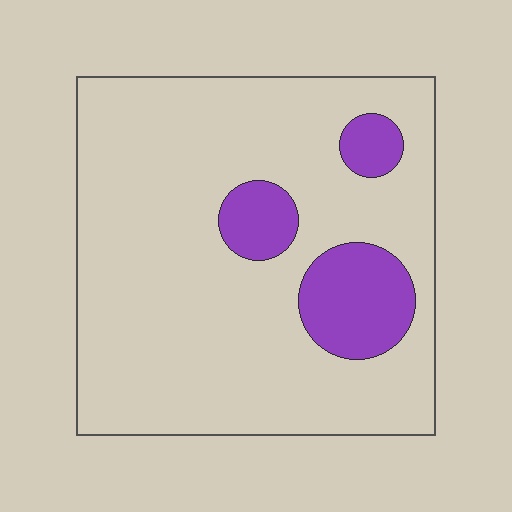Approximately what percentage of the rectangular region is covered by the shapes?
Approximately 15%.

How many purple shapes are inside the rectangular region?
3.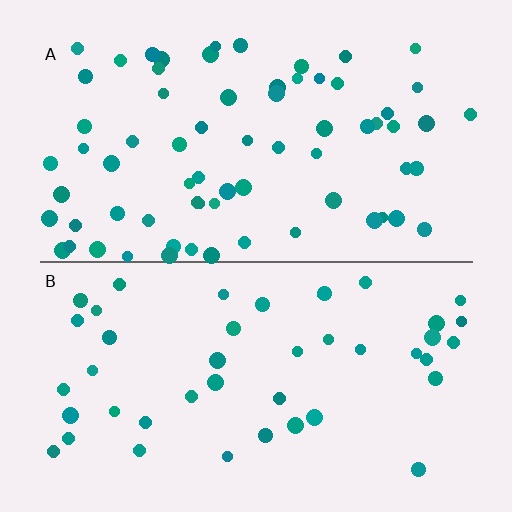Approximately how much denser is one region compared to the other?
Approximately 1.6× — region A over region B.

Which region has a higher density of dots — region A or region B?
A (the top).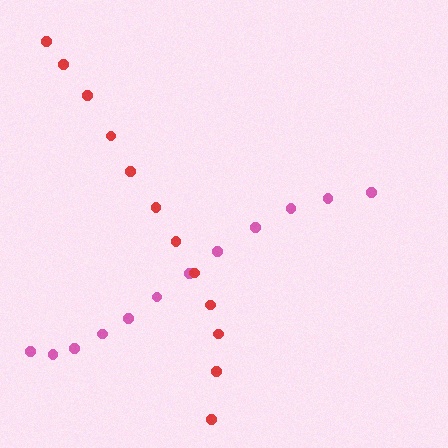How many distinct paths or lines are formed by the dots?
There are 2 distinct paths.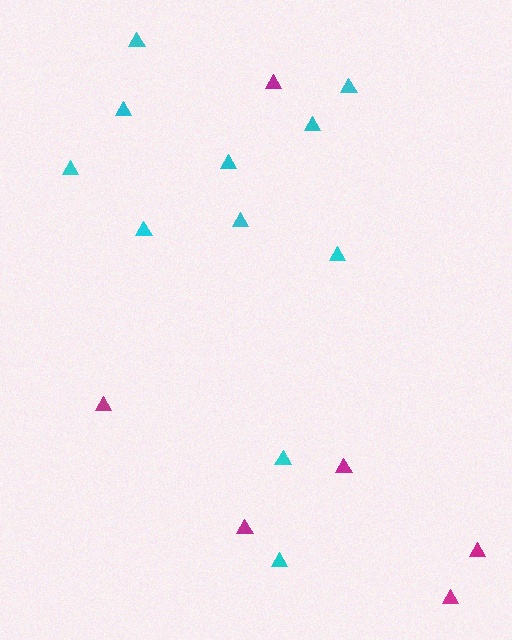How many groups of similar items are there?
There are 2 groups: one group of magenta triangles (6) and one group of cyan triangles (11).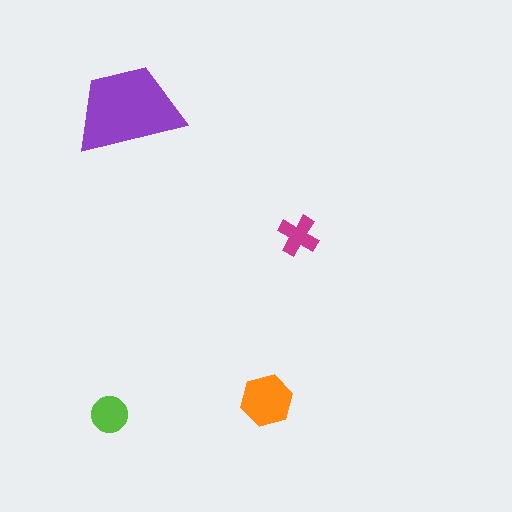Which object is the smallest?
The magenta cross.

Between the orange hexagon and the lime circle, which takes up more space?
The orange hexagon.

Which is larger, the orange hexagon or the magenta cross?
The orange hexagon.